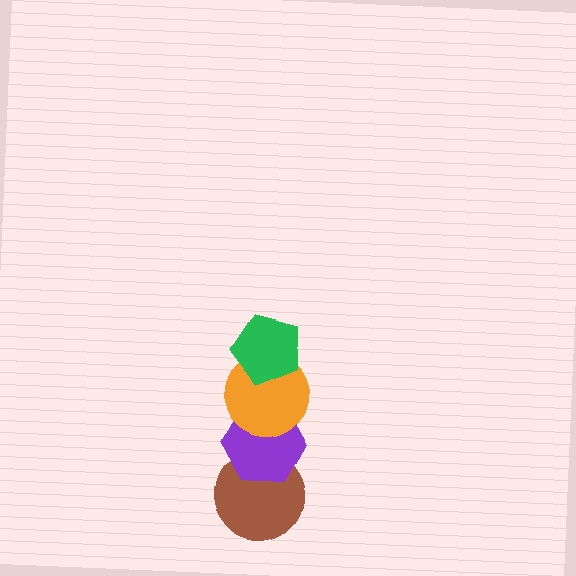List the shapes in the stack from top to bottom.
From top to bottom: the green pentagon, the orange circle, the purple hexagon, the brown circle.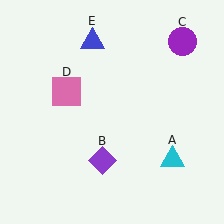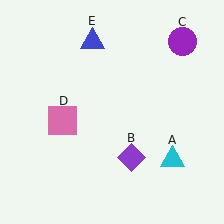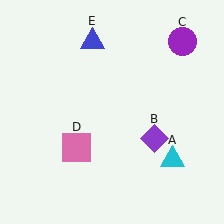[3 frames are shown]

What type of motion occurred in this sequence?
The purple diamond (object B), pink square (object D) rotated counterclockwise around the center of the scene.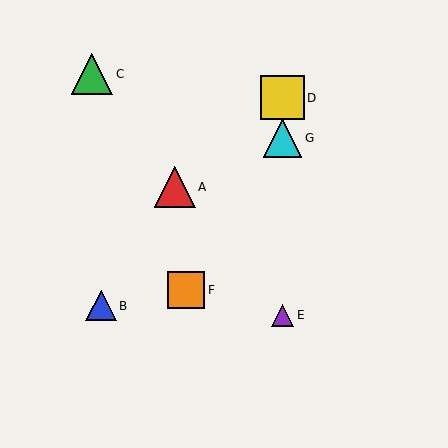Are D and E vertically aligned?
Yes, both are at x≈283.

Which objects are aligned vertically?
Objects D, E, G are aligned vertically.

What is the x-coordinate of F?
Object F is at x≈186.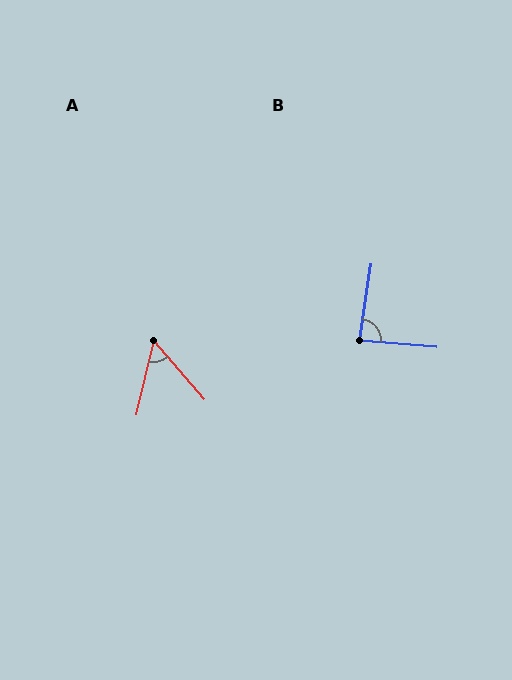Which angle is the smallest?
A, at approximately 54 degrees.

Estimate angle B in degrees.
Approximately 86 degrees.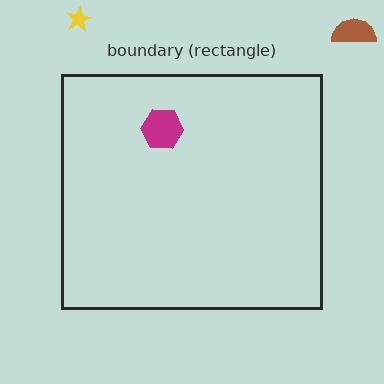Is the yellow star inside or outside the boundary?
Outside.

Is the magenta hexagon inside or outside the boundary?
Inside.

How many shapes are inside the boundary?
1 inside, 2 outside.